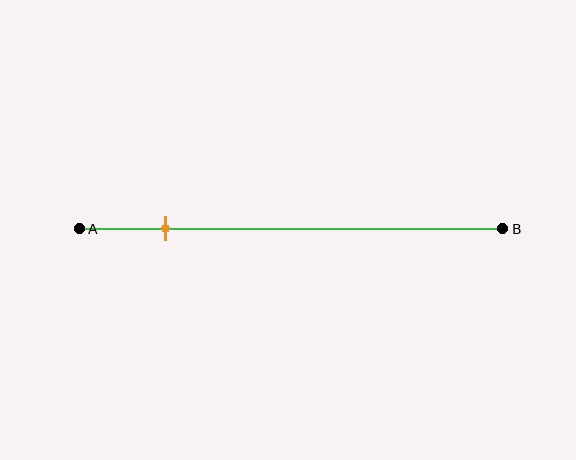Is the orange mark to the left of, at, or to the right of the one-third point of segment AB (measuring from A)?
The orange mark is to the left of the one-third point of segment AB.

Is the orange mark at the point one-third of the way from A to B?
No, the mark is at about 20% from A, not at the 33% one-third point.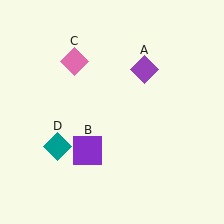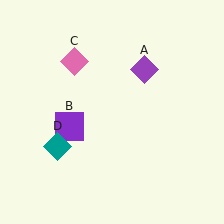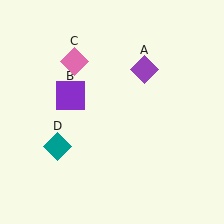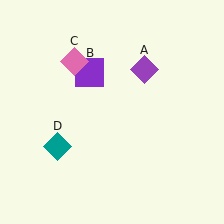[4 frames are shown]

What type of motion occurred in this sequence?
The purple square (object B) rotated clockwise around the center of the scene.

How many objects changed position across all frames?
1 object changed position: purple square (object B).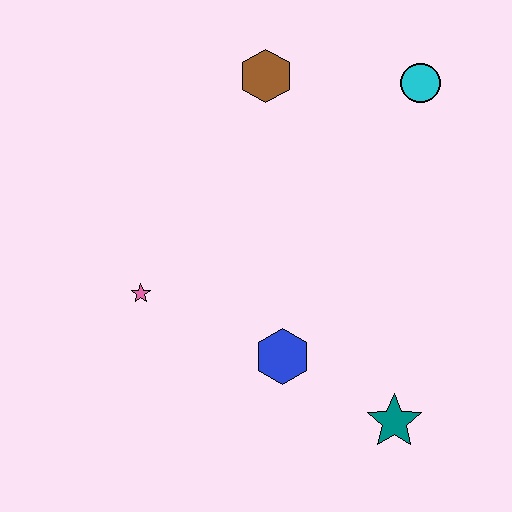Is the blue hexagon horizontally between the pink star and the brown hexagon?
No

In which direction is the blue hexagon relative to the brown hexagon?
The blue hexagon is below the brown hexagon.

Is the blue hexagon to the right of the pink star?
Yes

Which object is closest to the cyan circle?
The brown hexagon is closest to the cyan circle.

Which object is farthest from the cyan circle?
The pink star is farthest from the cyan circle.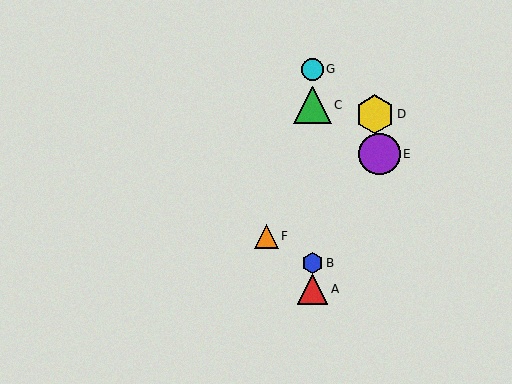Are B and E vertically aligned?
No, B is at x≈312 and E is at x≈379.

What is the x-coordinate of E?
Object E is at x≈379.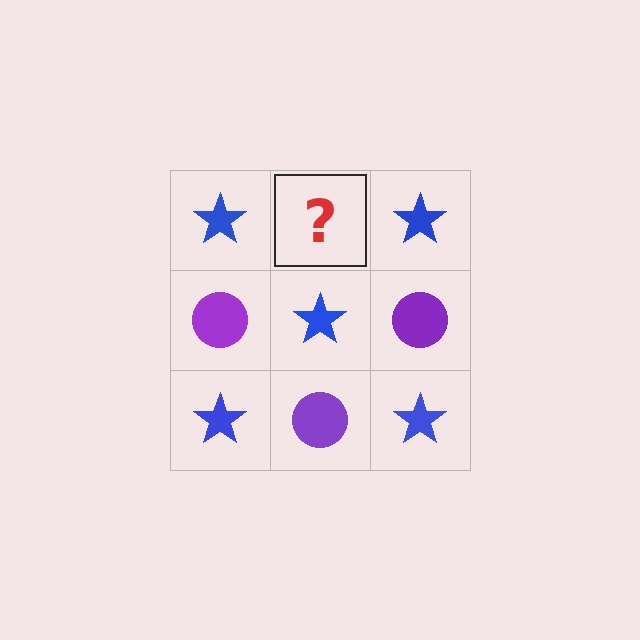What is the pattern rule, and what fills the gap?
The rule is that it alternates blue star and purple circle in a checkerboard pattern. The gap should be filled with a purple circle.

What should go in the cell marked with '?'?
The missing cell should contain a purple circle.